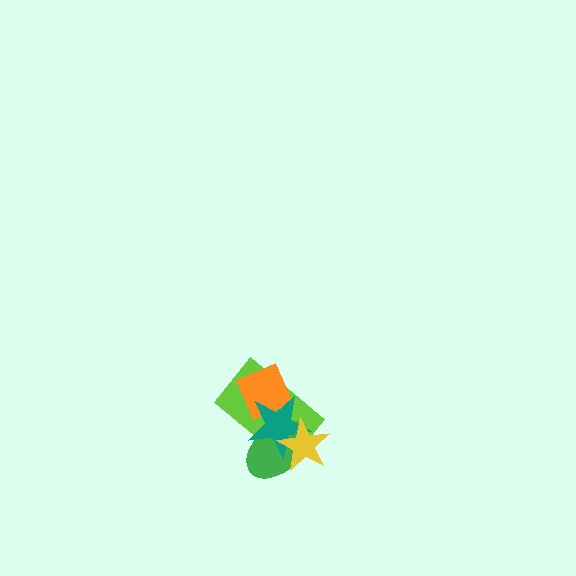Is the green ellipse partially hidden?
Yes, it is partially covered by another shape.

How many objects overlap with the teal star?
4 objects overlap with the teal star.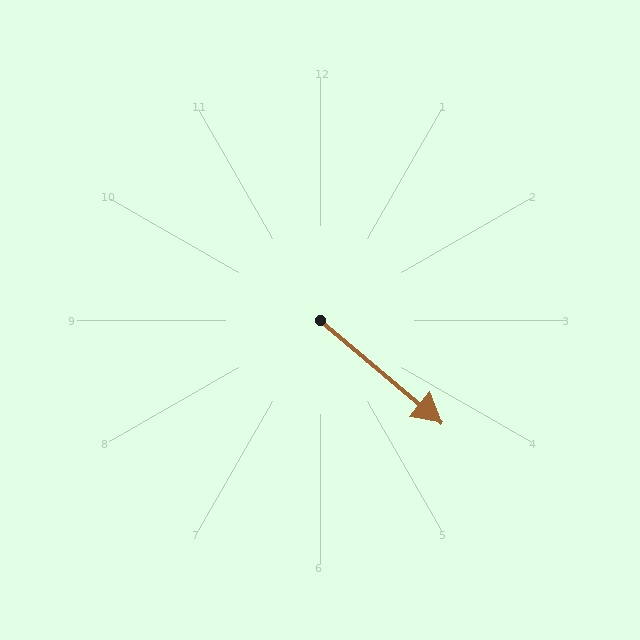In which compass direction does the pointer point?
Southeast.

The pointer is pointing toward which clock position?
Roughly 4 o'clock.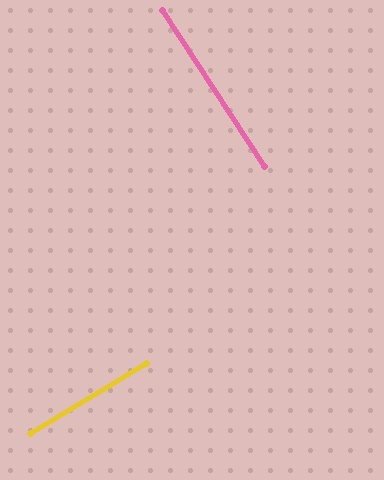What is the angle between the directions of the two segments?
Approximately 88 degrees.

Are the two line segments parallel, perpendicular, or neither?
Perpendicular — they meet at approximately 88°.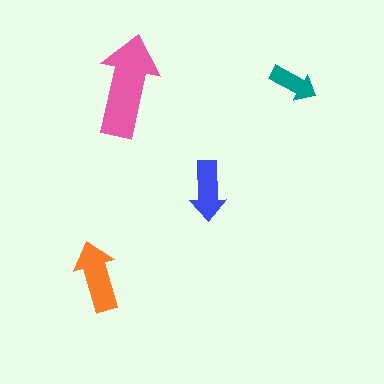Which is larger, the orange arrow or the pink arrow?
The pink one.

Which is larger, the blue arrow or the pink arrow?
The pink one.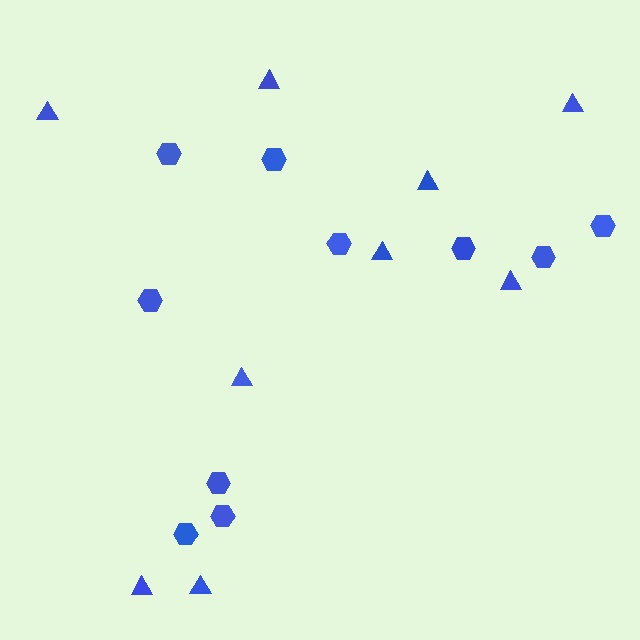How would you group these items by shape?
There are 2 groups: one group of hexagons (10) and one group of triangles (9).